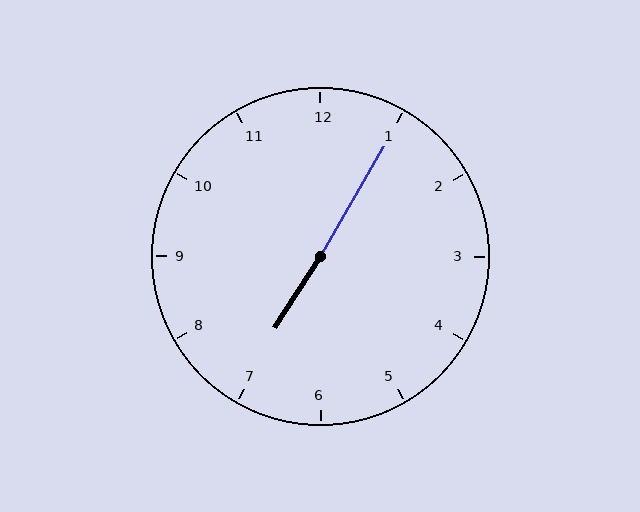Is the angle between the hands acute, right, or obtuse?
It is obtuse.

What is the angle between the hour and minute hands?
Approximately 178 degrees.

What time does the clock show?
7:05.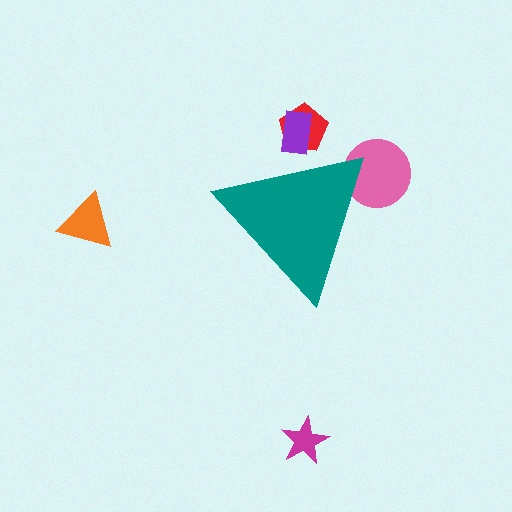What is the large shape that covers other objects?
A teal triangle.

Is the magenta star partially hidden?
No, the magenta star is fully visible.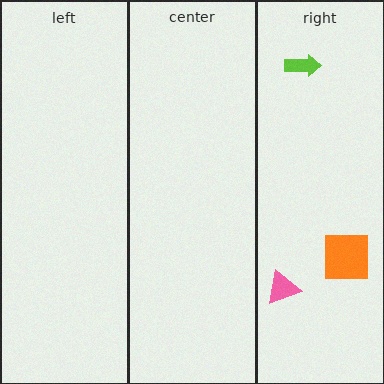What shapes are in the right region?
The pink triangle, the orange square, the lime arrow.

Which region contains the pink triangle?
The right region.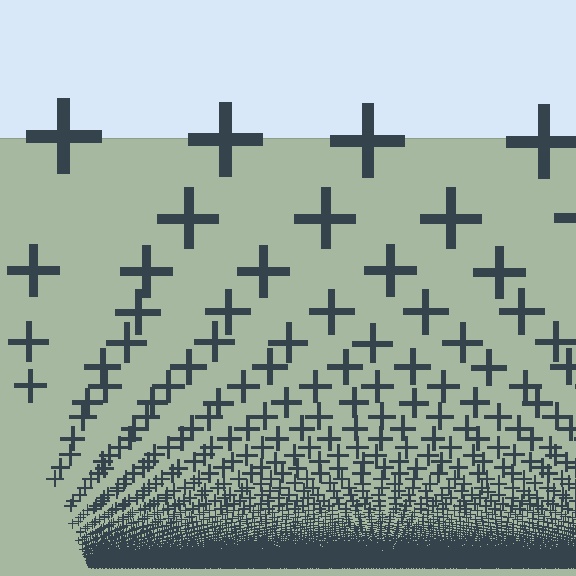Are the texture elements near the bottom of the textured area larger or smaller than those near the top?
Smaller. The gradient is inverted — elements near the bottom are smaller and denser.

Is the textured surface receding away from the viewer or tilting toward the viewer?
The surface appears to tilt toward the viewer. Texture elements get larger and sparser toward the top.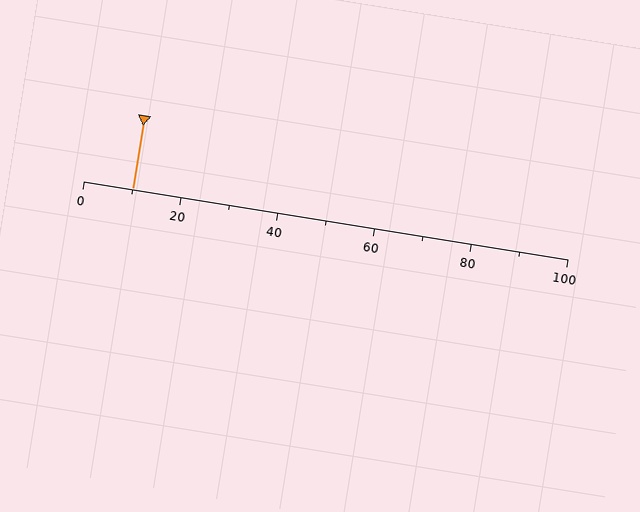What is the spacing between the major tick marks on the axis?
The major ticks are spaced 20 apart.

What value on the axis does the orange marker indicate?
The marker indicates approximately 10.